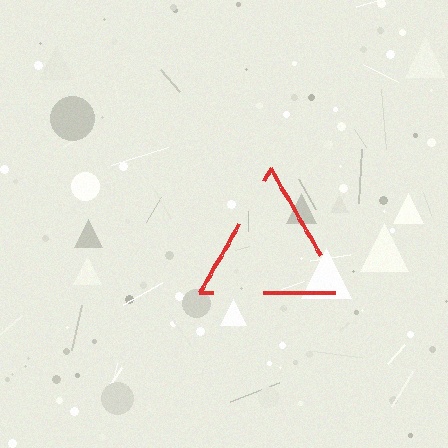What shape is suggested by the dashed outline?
The dashed outline suggests a triangle.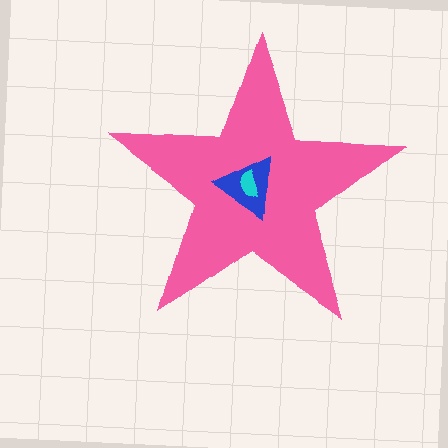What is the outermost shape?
The pink star.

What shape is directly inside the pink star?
The blue triangle.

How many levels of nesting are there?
3.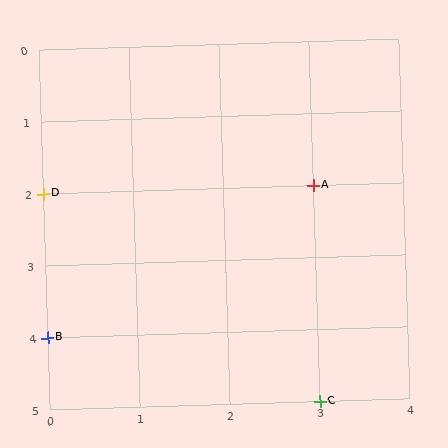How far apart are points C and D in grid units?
Points C and D are 3 columns and 3 rows apart (about 4.2 grid units diagonally).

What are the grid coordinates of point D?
Point D is at grid coordinates (0, 2).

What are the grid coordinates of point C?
Point C is at grid coordinates (3, 5).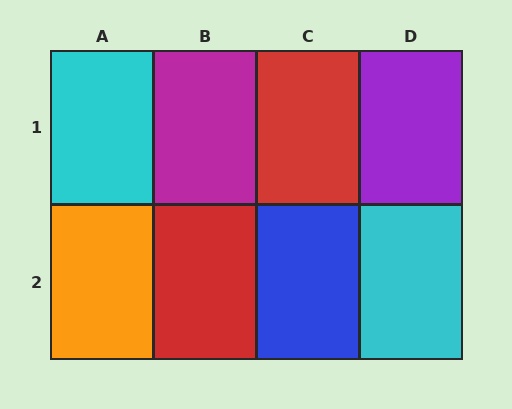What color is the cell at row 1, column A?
Cyan.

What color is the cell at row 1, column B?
Magenta.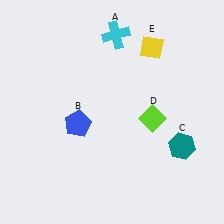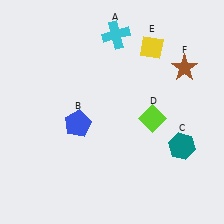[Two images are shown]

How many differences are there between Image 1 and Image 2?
There is 1 difference between the two images.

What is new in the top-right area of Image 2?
A brown star (F) was added in the top-right area of Image 2.